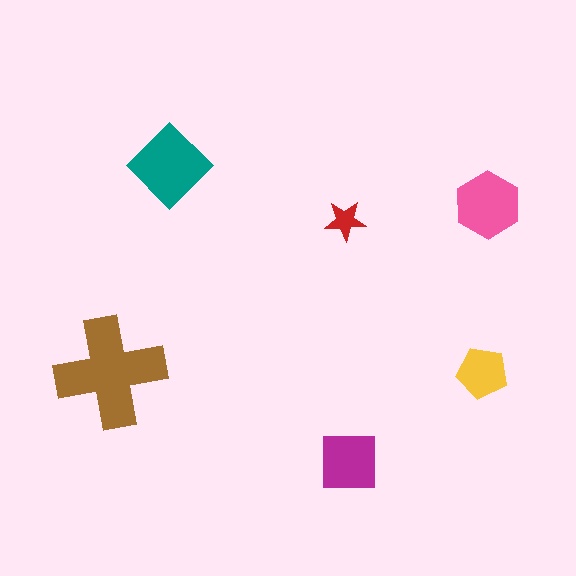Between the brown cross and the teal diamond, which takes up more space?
The brown cross.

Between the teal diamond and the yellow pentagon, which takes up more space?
The teal diamond.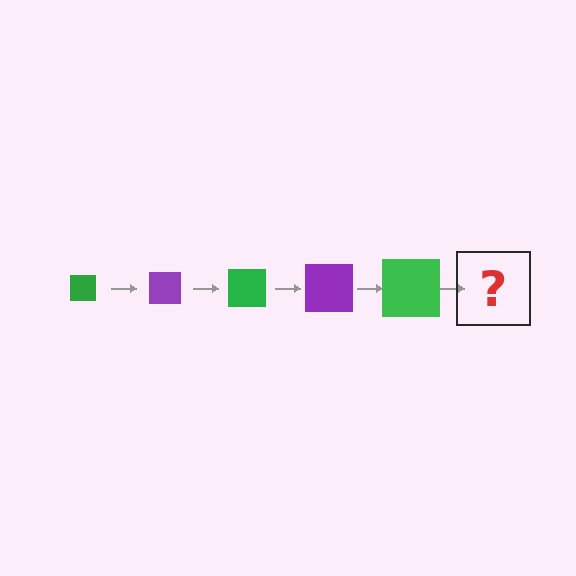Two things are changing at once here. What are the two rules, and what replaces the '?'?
The two rules are that the square grows larger each step and the color cycles through green and purple. The '?' should be a purple square, larger than the previous one.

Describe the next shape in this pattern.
It should be a purple square, larger than the previous one.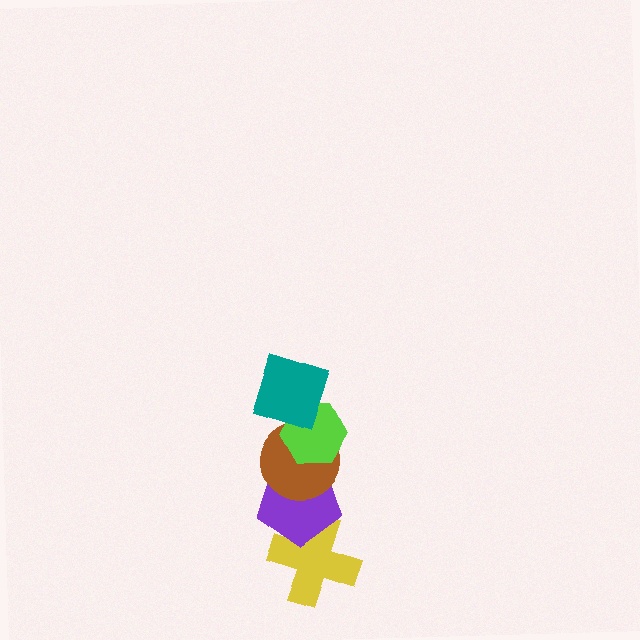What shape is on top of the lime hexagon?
The teal square is on top of the lime hexagon.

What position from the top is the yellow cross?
The yellow cross is 5th from the top.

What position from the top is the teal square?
The teal square is 1st from the top.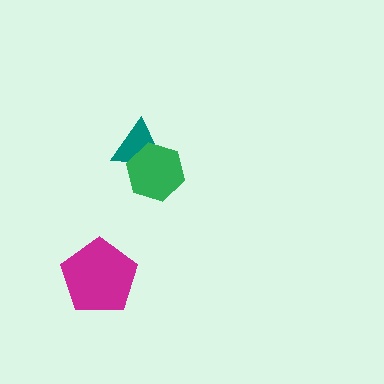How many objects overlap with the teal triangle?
1 object overlaps with the teal triangle.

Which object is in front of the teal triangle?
The green hexagon is in front of the teal triangle.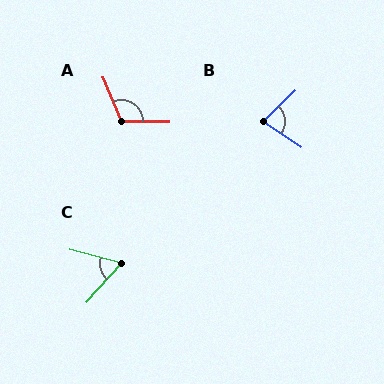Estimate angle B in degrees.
Approximately 78 degrees.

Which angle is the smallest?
C, at approximately 63 degrees.